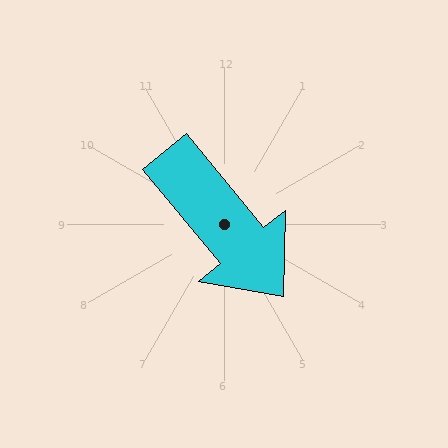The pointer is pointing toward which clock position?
Roughly 5 o'clock.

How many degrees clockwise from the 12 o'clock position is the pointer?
Approximately 141 degrees.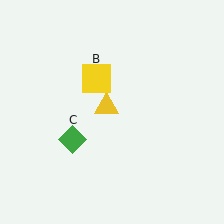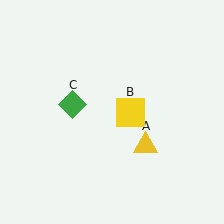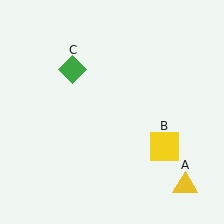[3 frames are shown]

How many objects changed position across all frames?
3 objects changed position: yellow triangle (object A), yellow square (object B), green diamond (object C).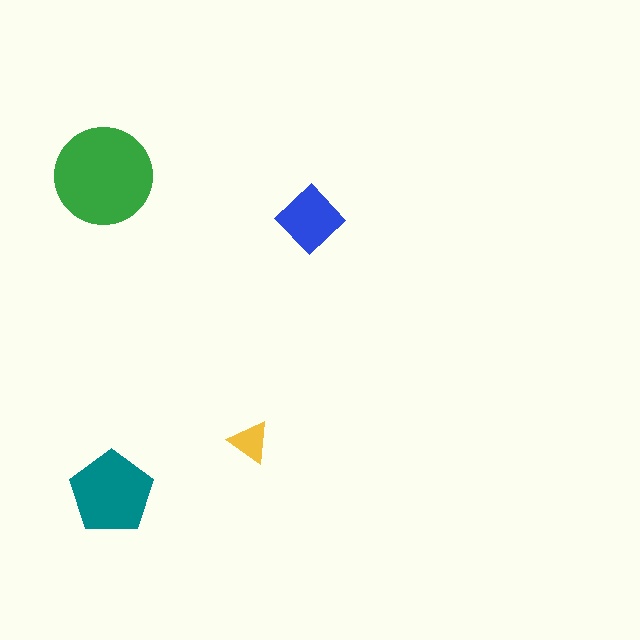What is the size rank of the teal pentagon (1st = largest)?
2nd.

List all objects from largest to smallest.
The green circle, the teal pentagon, the blue diamond, the yellow triangle.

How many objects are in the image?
There are 4 objects in the image.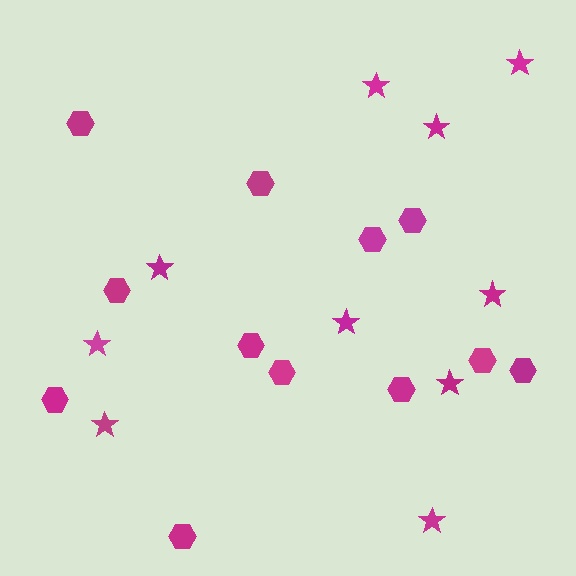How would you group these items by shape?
There are 2 groups: one group of hexagons (12) and one group of stars (10).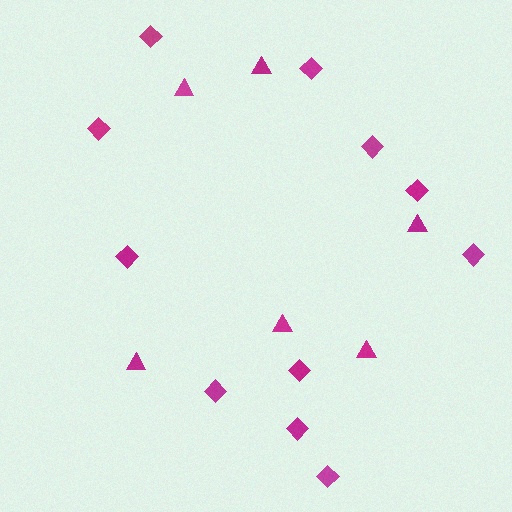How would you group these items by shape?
There are 2 groups: one group of triangles (6) and one group of diamonds (11).